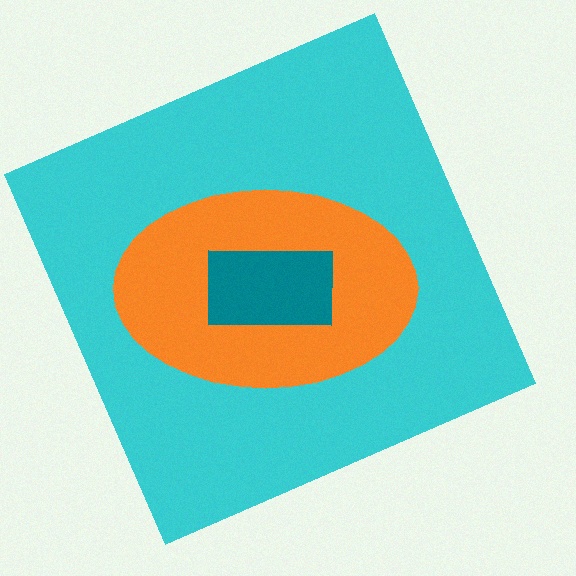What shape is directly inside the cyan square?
The orange ellipse.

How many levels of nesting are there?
3.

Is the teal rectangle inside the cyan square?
Yes.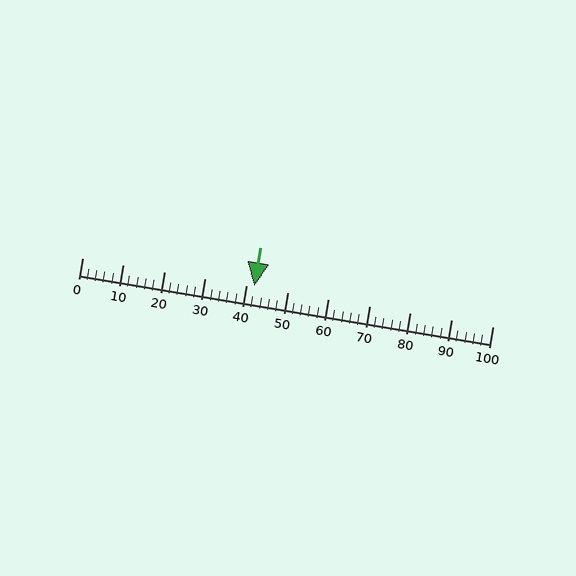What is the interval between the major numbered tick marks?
The major tick marks are spaced 10 units apart.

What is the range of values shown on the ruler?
The ruler shows values from 0 to 100.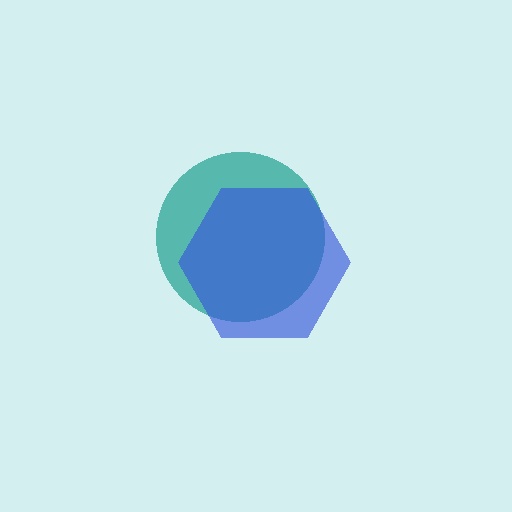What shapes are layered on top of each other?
The layered shapes are: a teal circle, a blue hexagon.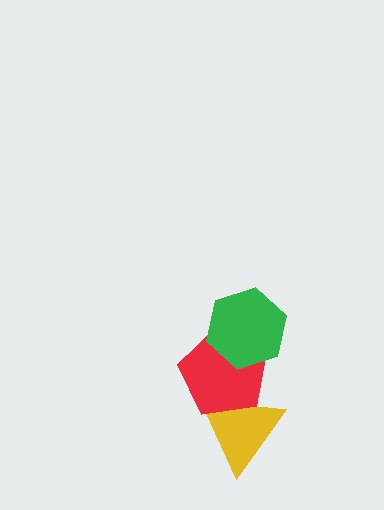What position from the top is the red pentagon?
The red pentagon is 2nd from the top.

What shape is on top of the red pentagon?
The green hexagon is on top of the red pentagon.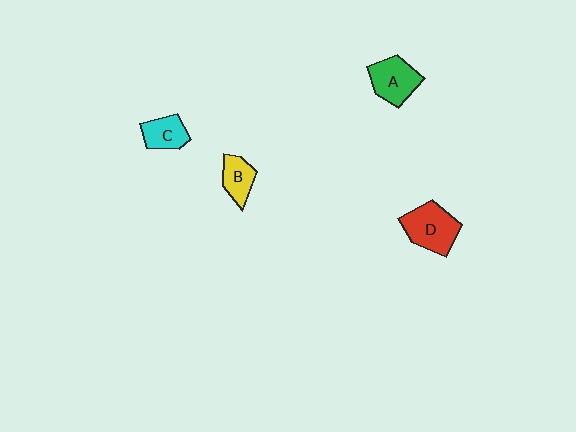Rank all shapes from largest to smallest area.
From largest to smallest: D (red), A (green), C (cyan), B (yellow).